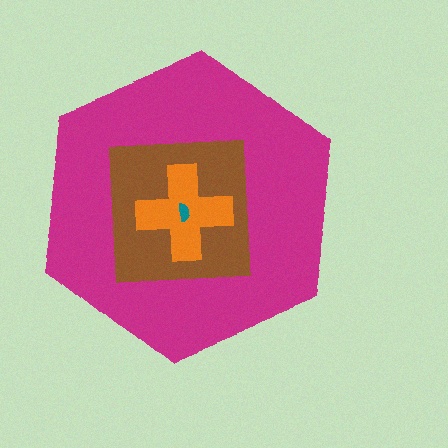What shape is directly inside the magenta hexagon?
The brown square.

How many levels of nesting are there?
4.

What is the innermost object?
The teal semicircle.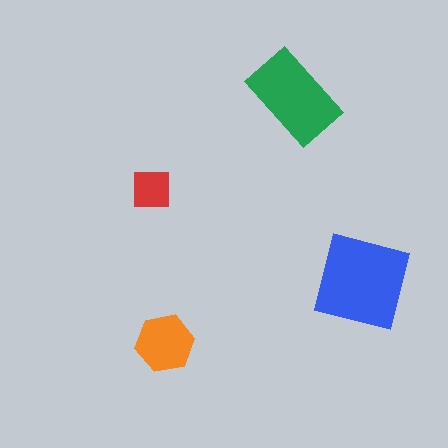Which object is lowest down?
The orange hexagon is bottommost.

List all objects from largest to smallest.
The blue square, the green rectangle, the orange hexagon, the red square.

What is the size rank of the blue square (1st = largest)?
1st.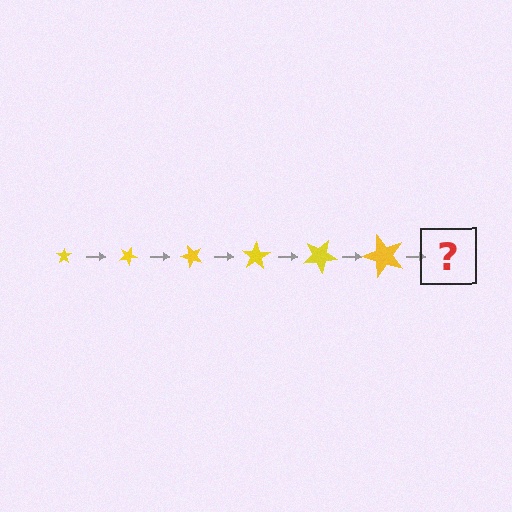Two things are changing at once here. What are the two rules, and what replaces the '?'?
The two rules are that the star grows larger each step and it rotates 25 degrees each step. The '?' should be a star, larger than the previous one and rotated 150 degrees from the start.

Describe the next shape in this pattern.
It should be a star, larger than the previous one and rotated 150 degrees from the start.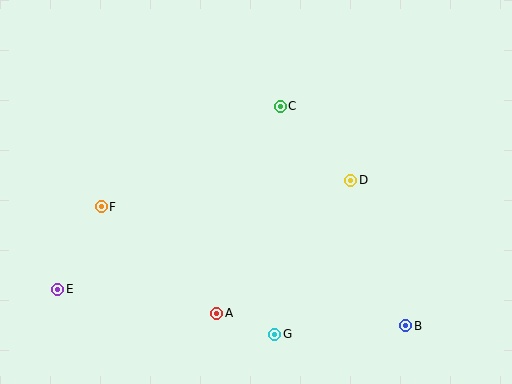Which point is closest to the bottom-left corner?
Point E is closest to the bottom-left corner.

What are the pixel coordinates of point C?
Point C is at (280, 106).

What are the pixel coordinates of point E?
Point E is at (58, 289).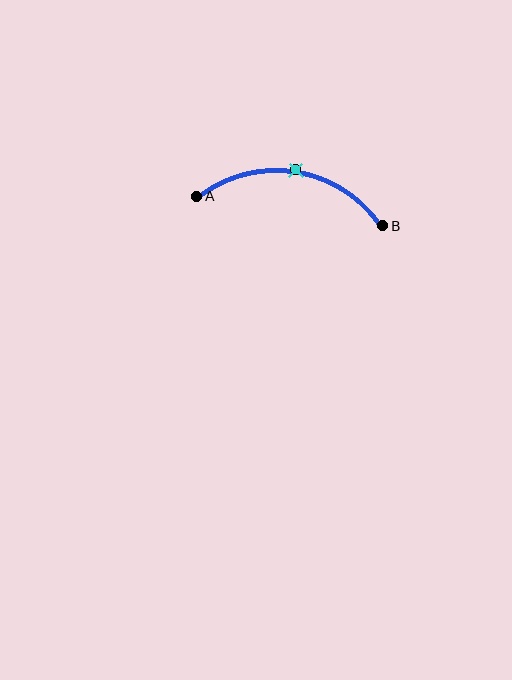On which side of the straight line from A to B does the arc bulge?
The arc bulges above the straight line connecting A and B.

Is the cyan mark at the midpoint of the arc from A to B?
Yes. The cyan mark lies on the arc at equal arc-length from both A and B — it is the arc midpoint.